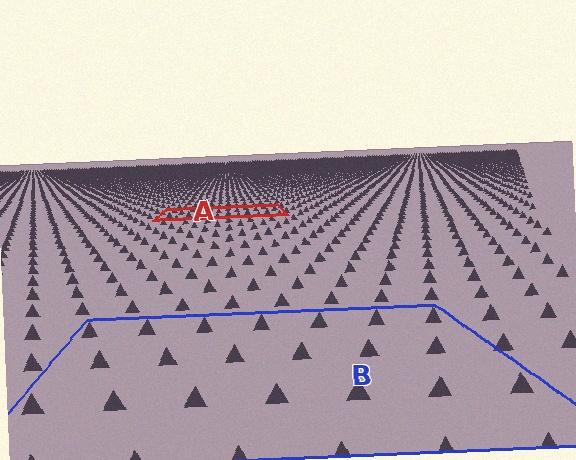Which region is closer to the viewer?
Region B is closer. The texture elements there are larger and more spread out.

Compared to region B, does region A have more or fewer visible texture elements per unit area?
Region A has more texture elements per unit area — they are packed more densely because it is farther away.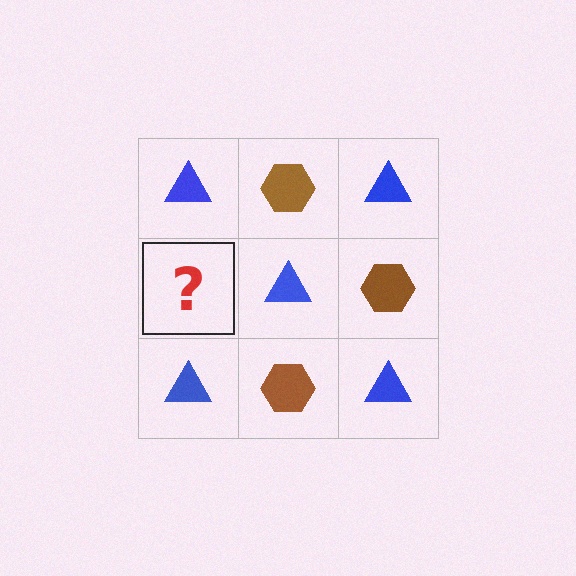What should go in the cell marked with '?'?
The missing cell should contain a brown hexagon.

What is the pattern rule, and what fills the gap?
The rule is that it alternates blue triangle and brown hexagon in a checkerboard pattern. The gap should be filled with a brown hexagon.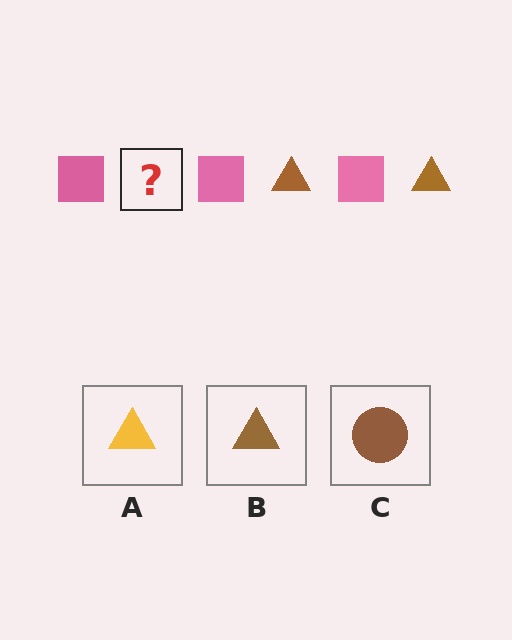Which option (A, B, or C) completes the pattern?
B.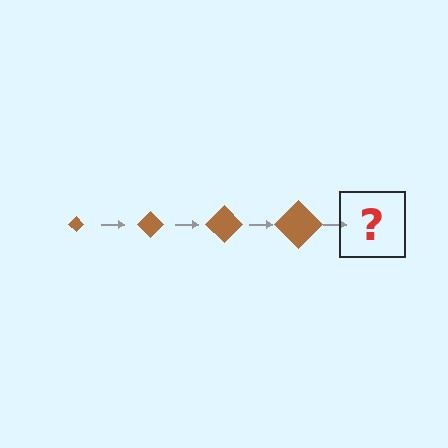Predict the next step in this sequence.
The next step is a brown diamond, larger than the previous one.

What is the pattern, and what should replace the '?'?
The pattern is that the diamond gets progressively larger each step. The '?' should be a brown diamond, larger than the previous one.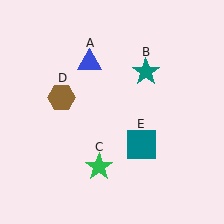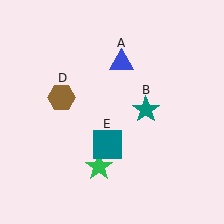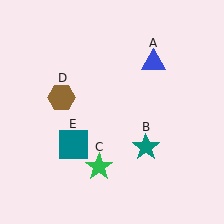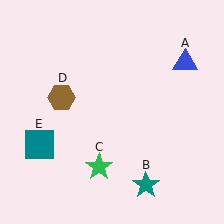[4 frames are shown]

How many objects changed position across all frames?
3 objects changed position: blue triangle (object A), teal star (object B), teal square (object E).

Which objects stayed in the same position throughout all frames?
Green star (object C) and brown hexagon (object D) remained stationary.